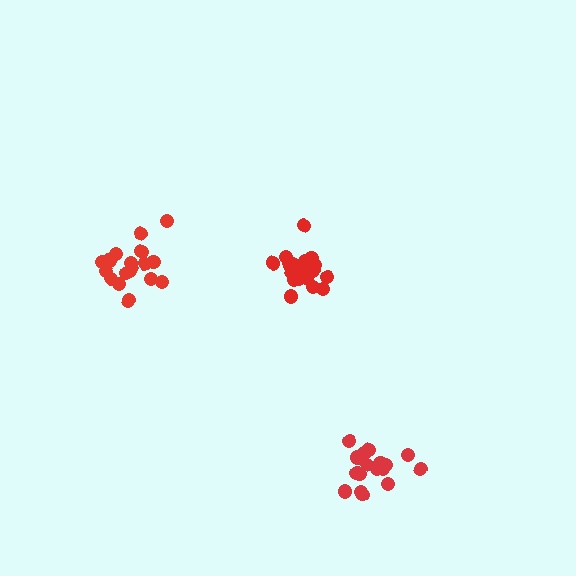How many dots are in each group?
Group 1: 21 dots, Group 2: 18 dots, Group 3: 17 dots (56 total).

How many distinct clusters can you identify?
There are 3 distinct clusters.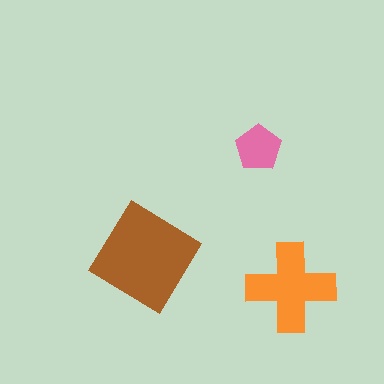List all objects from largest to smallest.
The brown diamond, the orange cross, the pink pentagon.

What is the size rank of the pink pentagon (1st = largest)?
3rd.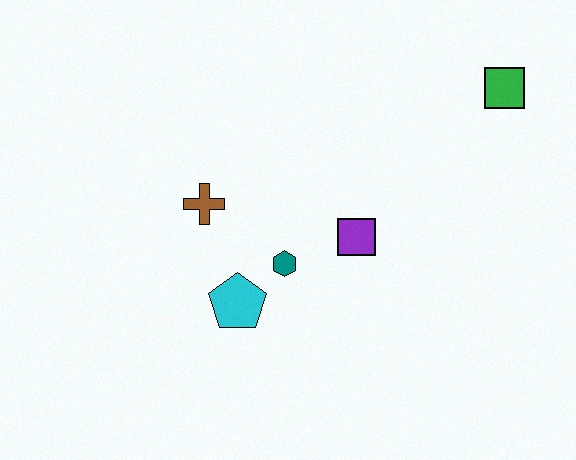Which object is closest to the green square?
The purple square is closest to the green square.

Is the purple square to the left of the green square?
Yes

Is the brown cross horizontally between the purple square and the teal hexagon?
No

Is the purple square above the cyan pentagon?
Yes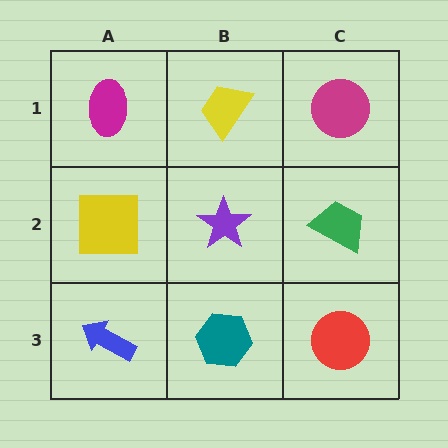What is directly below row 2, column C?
A red circle.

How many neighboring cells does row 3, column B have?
3.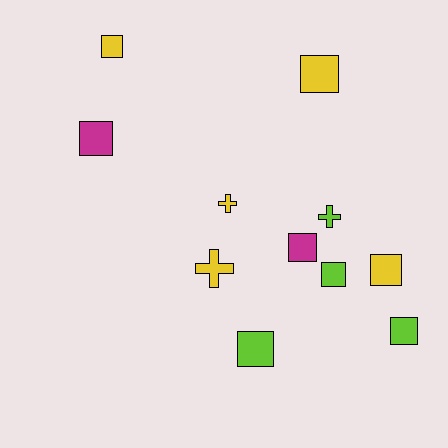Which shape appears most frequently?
Square, with 8 objects.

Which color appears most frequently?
Yellow, with 5 objects.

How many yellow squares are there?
There are 3 yellow squares.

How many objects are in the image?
There are 11 objects.